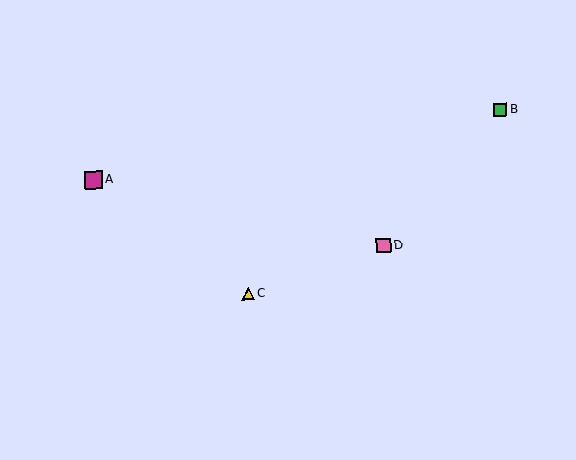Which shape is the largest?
The magenta square (labeled A) is the largest.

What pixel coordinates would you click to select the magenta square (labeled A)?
Click at (93, 180) to select the magenta square A.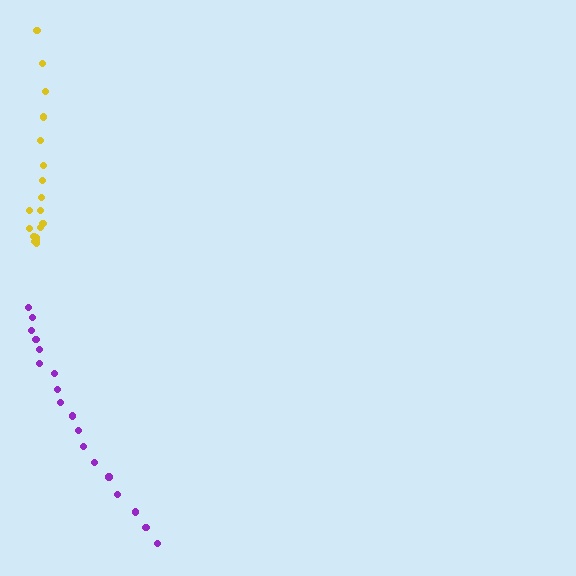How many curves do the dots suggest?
There are 2 distinct paths.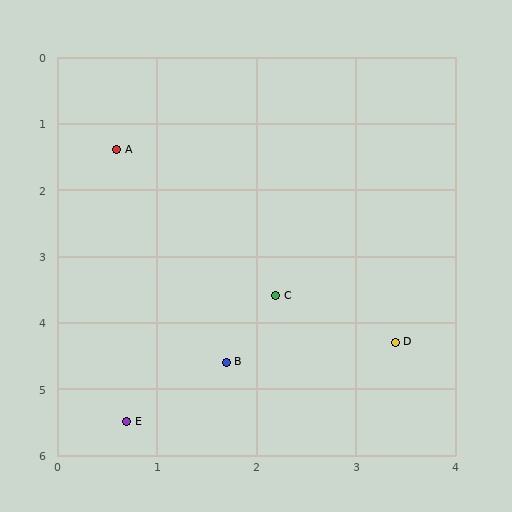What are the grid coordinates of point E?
Point E is at approximately (0.7, 5.5).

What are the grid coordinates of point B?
Point B is at approximately (1.7, 4.6).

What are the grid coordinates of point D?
Point D is at approximately (3.4, 4.3).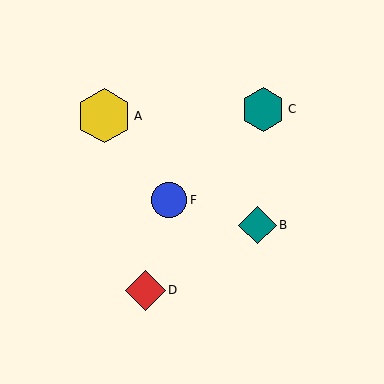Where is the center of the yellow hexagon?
The center of the yellow hexagon is at (104, 116).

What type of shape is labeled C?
Shape C is a teal hexagon.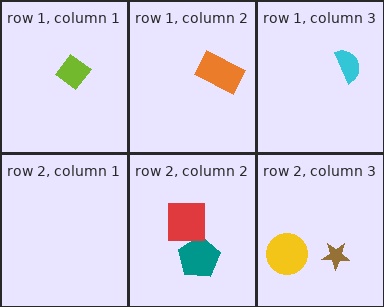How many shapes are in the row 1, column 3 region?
1.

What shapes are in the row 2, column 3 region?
The yellow circle, the brown star.